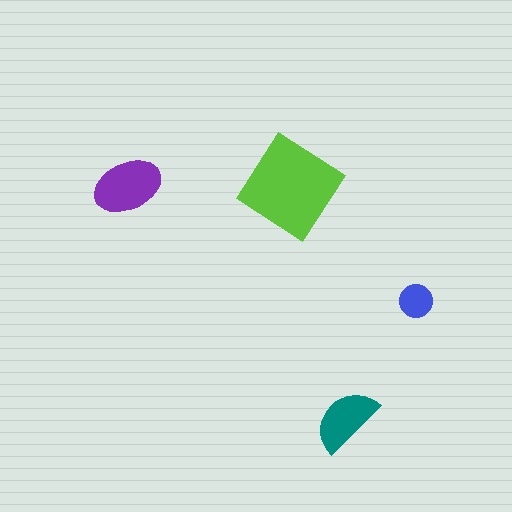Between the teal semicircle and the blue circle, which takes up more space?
The teal semicircle.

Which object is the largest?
The lime diamond.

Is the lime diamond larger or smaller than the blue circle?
Larger.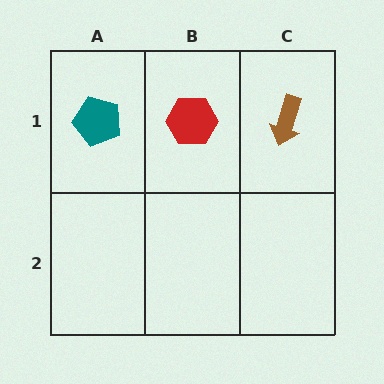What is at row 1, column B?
A red hexagon.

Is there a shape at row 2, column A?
No, that cell is empty.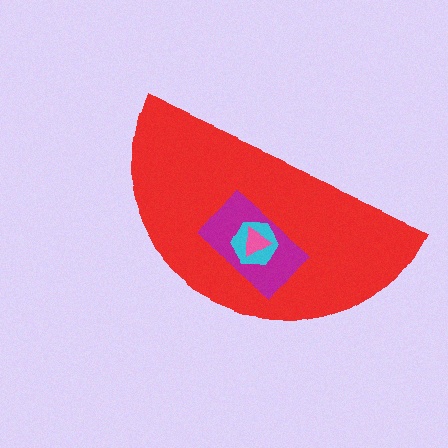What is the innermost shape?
The pink triangle.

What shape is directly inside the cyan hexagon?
The pink triangle.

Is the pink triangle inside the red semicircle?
Yes.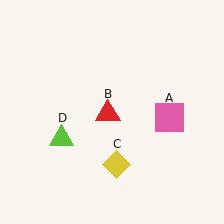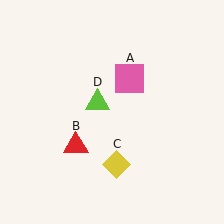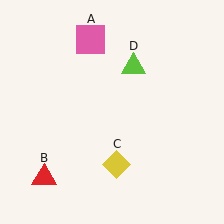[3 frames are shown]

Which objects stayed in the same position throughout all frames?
Yellow diamond (object C) remained stationary.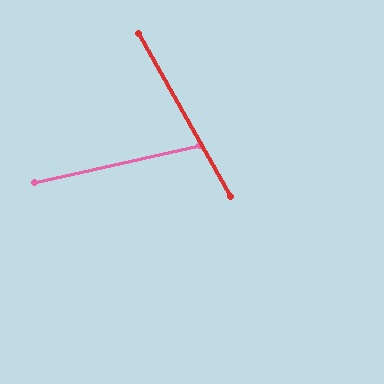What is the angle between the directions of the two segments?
Approximately 73 degrees.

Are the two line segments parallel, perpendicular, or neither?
Neither parallel nor perpendicular — they differ by about 73°.